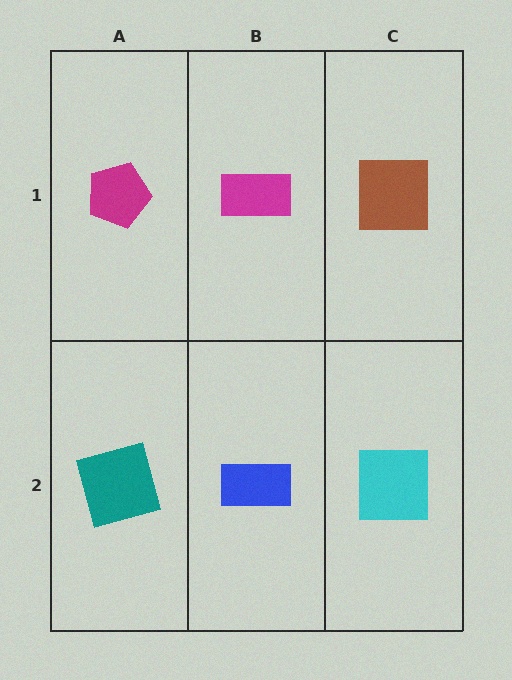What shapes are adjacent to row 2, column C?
A brown square (row 1, column C), a blue rectangle (row 2, column B).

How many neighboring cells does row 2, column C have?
2.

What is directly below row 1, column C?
A cyan square.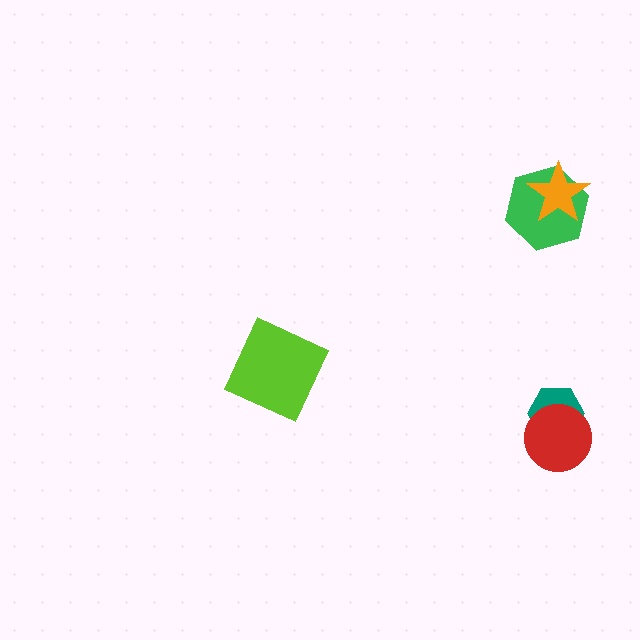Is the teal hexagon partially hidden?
Yes, it is partially covered by another shape.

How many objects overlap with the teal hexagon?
1 object overlaps with the teal hexagon.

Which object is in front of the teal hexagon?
The red circle is in front of the teal hexagon.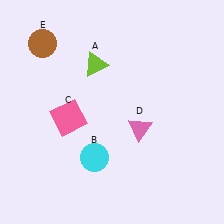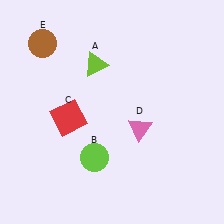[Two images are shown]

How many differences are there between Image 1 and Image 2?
There are 2 differences between the two images.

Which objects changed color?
B changed from cyan to lime. C changed from pink to red.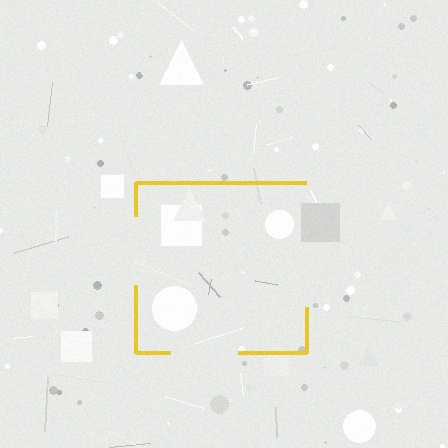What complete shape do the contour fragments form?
The contour fragments form a square.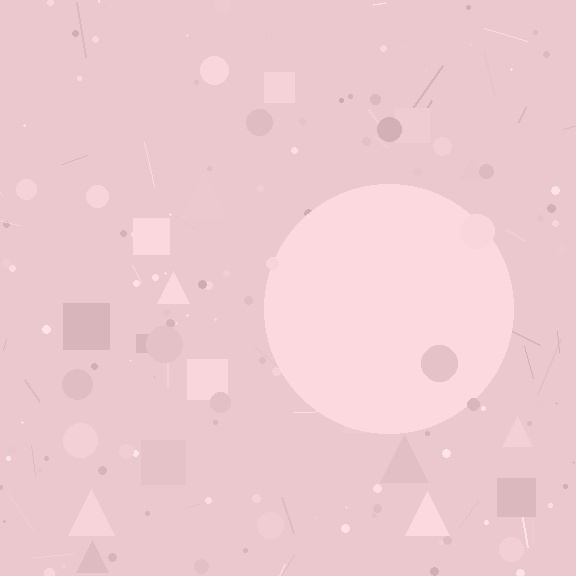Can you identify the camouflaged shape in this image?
The camouflaged shape is a circle.